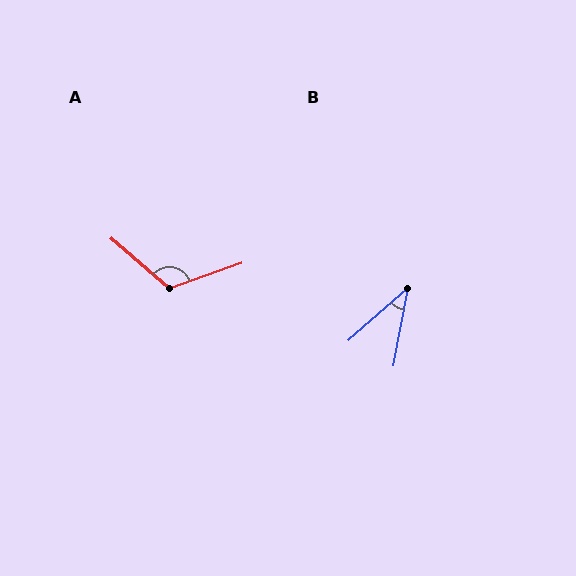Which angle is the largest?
A, at approximately 120 degrees.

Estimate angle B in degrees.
Approximately 38 degrees.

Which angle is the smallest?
B, at approximately 38 degrees.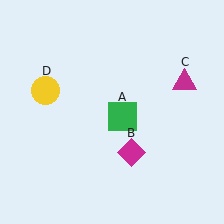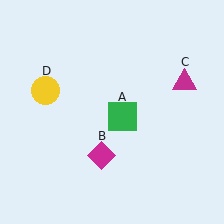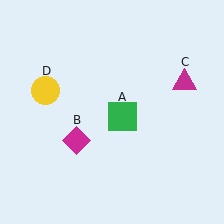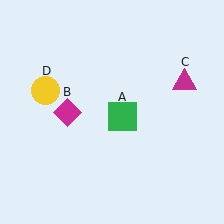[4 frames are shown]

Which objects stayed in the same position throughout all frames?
Green square (object A) and magenta triangle (object C) and yellow circle (object D) remained stationary.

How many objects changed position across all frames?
1 object changed position: magenta diamond (object B).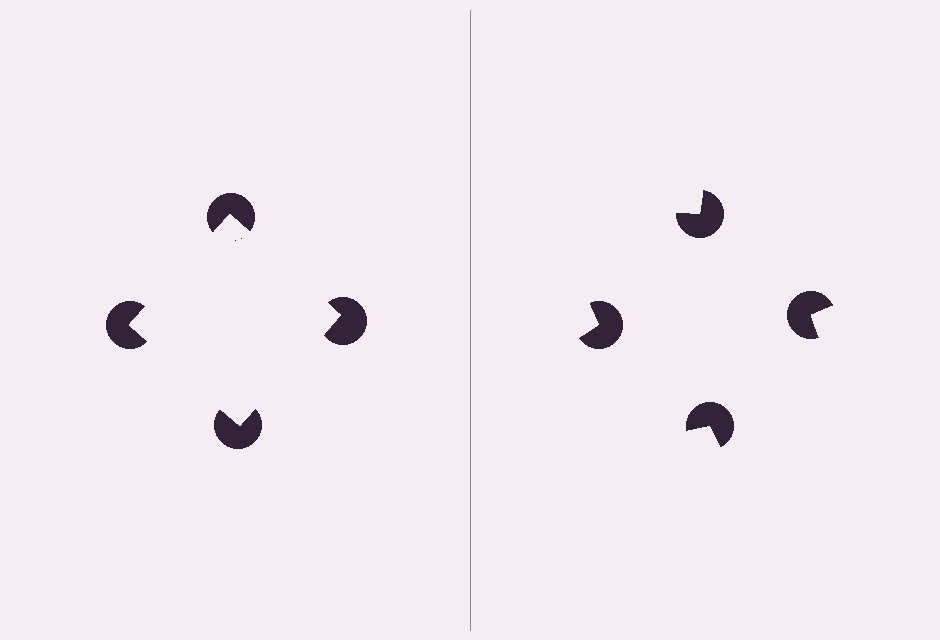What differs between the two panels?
The pac-man discs are positioned identically on both sides; only the wedge orientations differ. On the left they align to a square; on the right they are misaligned.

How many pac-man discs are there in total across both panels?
8 — 4 on each side.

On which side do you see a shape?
An illusory square appears on the left side. On the right side the wedge cuts are rotated, so no coherent shape forms.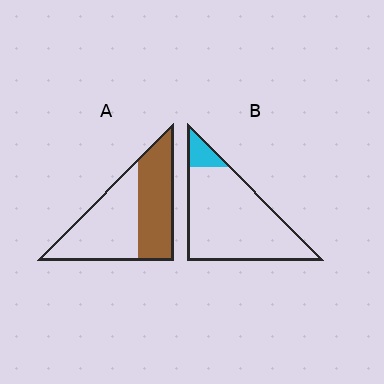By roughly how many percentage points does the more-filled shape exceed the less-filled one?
By roughly 35 percentage points (A over B).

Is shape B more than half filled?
No.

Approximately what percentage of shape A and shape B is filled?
A is approximately 45% and B is approximately 10%.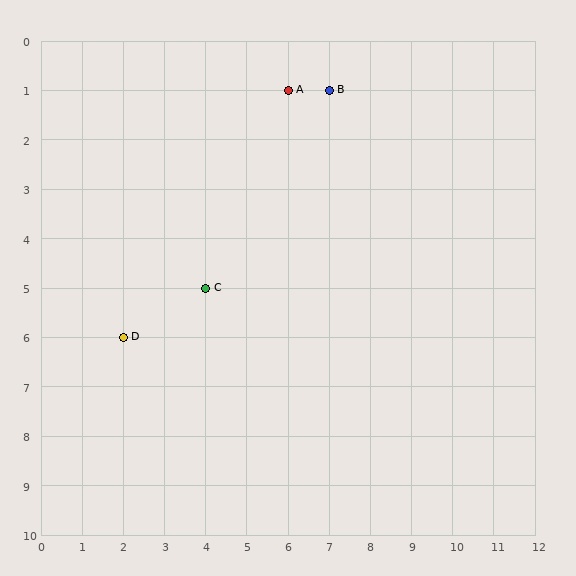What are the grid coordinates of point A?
Point A is at grid coordinates (6, 1).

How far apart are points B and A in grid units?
Points B and A are 1 column apart.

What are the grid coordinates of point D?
Point D is at grid coordinates (2, 6).